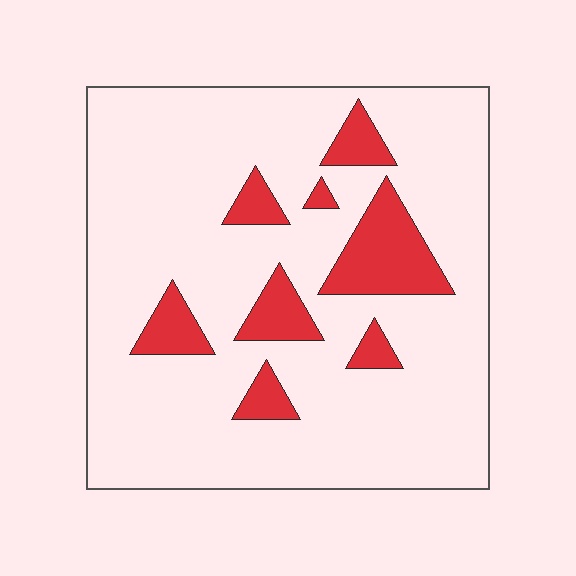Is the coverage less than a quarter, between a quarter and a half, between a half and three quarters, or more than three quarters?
Less than a quarter.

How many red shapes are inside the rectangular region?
8.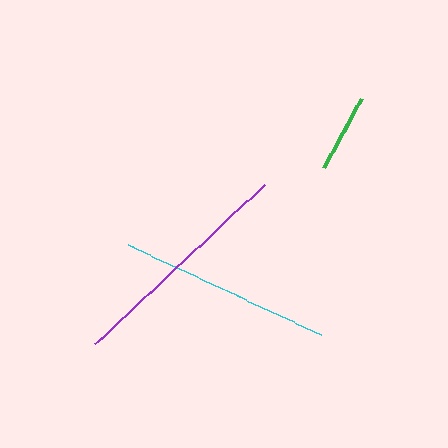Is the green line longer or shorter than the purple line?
The purple line is longer than the green line.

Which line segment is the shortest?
The green line is the shortest at approximately 79 pixels.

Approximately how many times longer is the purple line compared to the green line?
The purple line is approximately 2.9 times the length of the green line.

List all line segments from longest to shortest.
From longest to shortest: purple, cyan, green.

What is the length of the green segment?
The green segment is approximately 79 pixels long.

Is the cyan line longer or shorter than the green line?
The cyan line is longer than the green line.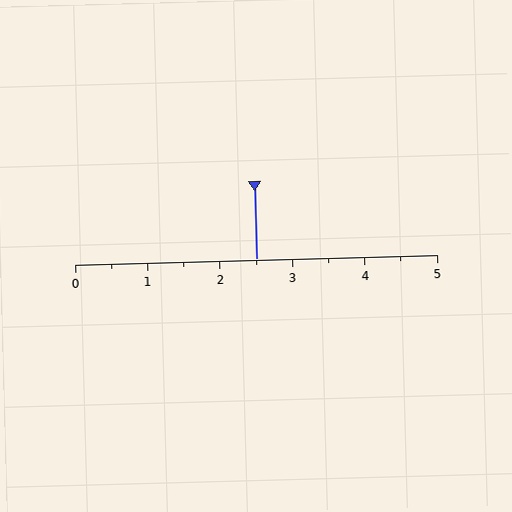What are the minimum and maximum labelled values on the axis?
The axis runs from 0 to 5.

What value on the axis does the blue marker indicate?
The marker indicates approximately 2.5.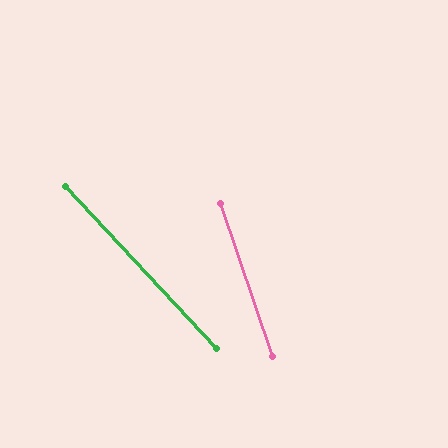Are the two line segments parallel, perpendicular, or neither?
Neither parallel nor perpendicular — they differ by about 24°.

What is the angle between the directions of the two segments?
Approximately 24 degrees.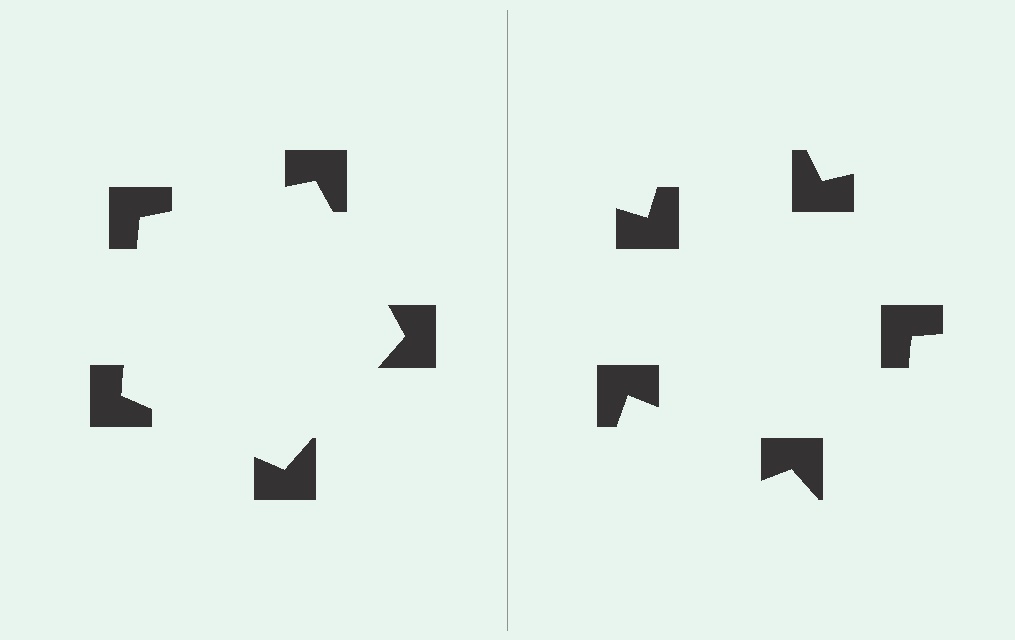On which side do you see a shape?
An illusory pentagon appears on the left side. On the right side the wedge cuts are rotated, so no coherent shape forms.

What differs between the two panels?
The notched squares are positioned identically on both sides; only the wedge orientations differ. On the left they align to a pentagon; on the right they are misaligned.